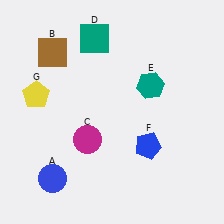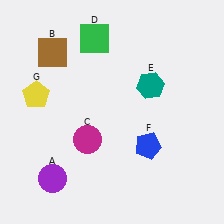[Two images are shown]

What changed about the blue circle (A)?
In Image 1, A is blue. In Image 2, it changed to purple.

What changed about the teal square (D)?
In Image 1, D is teal. In Image 2, it changed to green.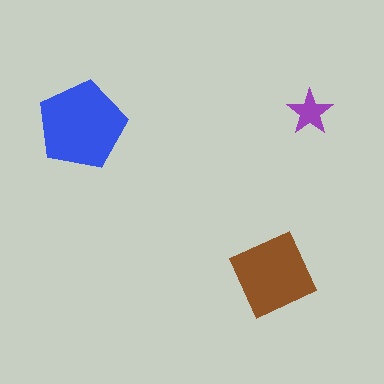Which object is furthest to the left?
The blue pentagon is leftmost.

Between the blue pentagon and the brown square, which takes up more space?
The blue pentagon.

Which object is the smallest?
The purple star.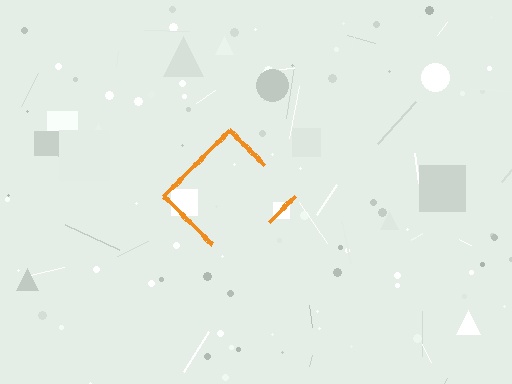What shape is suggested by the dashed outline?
The dashed outline suggests a diamond.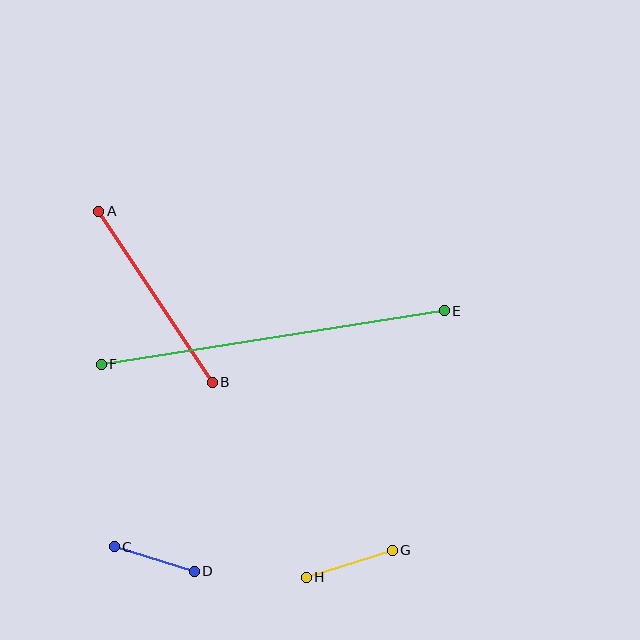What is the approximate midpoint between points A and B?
The midpoint is at approximately (155, 297) pixels.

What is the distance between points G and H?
The distance is approximately 90 pixels.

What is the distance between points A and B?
The distance is approximately 205 pixels.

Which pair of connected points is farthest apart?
Points E and F are farthest apart.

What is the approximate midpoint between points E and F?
The midpoint is at approximately (273, 338) pixels.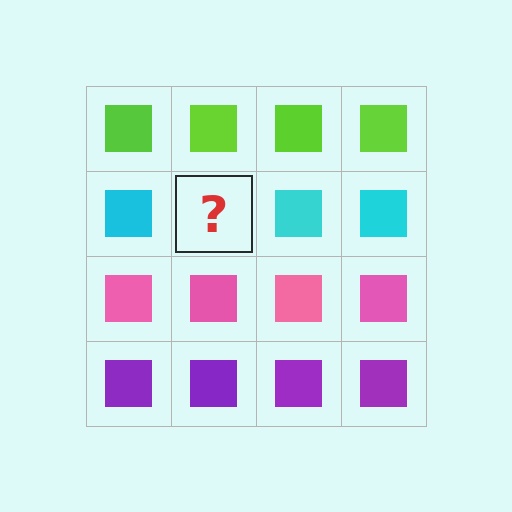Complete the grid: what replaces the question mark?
The question mark should be replaced with a cyan square.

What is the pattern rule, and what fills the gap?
The rule is that each row has a consistent color. The gap should be filled with a cyan square.